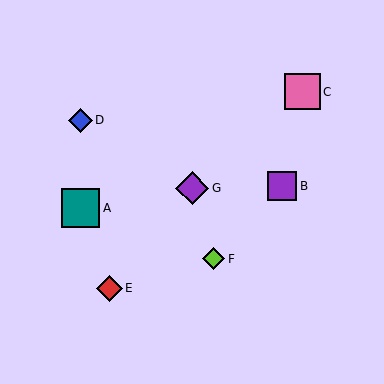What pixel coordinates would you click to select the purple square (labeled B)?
Click at (282, 186) to select the purple square B.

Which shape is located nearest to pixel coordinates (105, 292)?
The red diamond (labeled E) at (109, 288) is nearest to that location.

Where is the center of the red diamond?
The center of the red diamond is at (109, 288).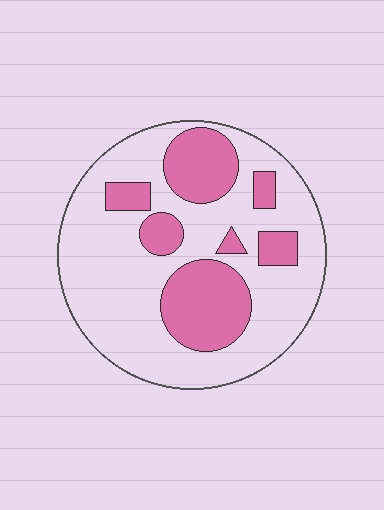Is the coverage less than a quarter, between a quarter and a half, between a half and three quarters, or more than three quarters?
Between a quarter and a half.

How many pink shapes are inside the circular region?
7.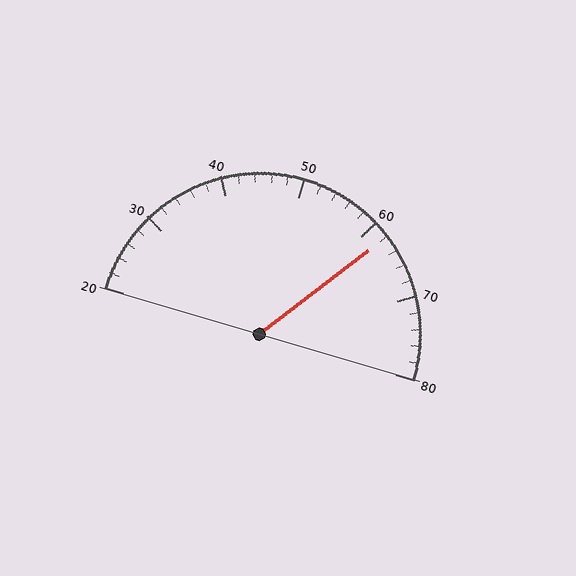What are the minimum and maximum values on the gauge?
The gauge ranges from 20 to 80.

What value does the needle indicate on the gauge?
The needle indicates approximately 62.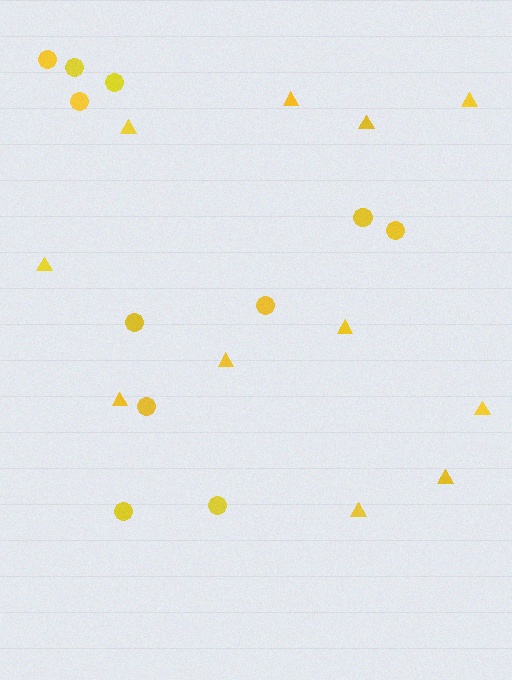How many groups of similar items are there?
There are 2 groups: one group of triangles (11) and one group of circles (11).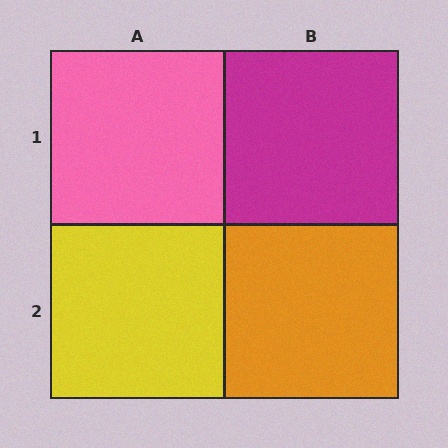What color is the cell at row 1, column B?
Magenta.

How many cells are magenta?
1 cell is magenta.